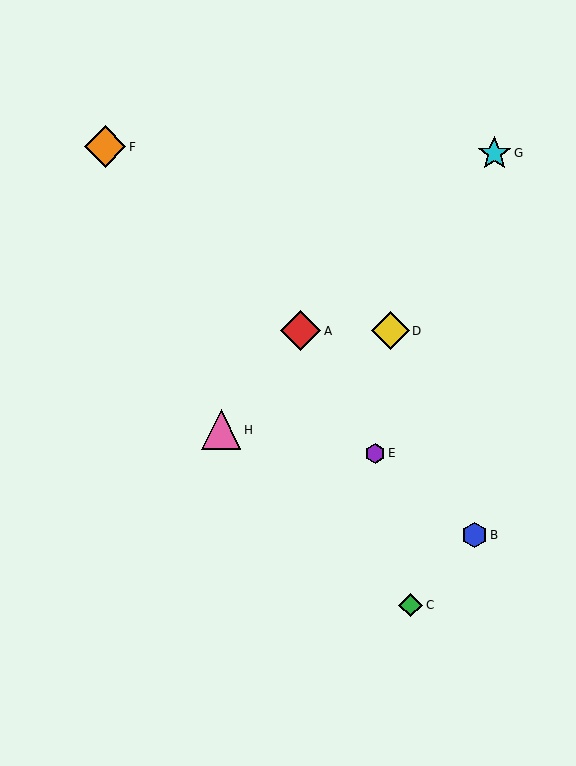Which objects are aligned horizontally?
Objects A, D are aligned horizontally.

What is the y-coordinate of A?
Object A is at y≈331.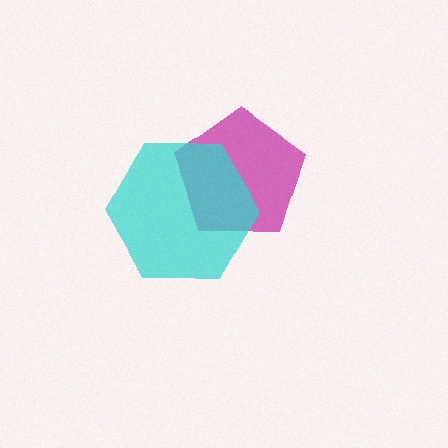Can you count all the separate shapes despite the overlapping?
Yes, there are 2 separate shapes.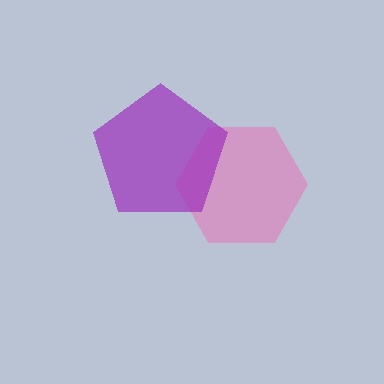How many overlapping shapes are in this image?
There are 2 overlapping shapes in the image.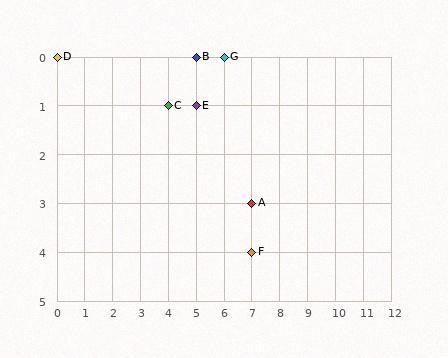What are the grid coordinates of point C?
Point C is at grid coordinates (4, 1).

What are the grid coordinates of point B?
Point B is at grid coordinates (5, 0).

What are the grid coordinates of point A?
Point A is at grid coordinates (7, 3).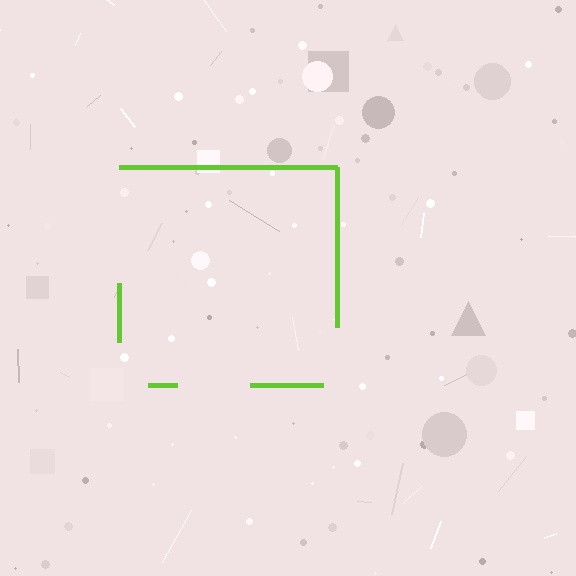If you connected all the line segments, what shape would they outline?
They would outline a square.